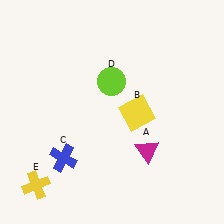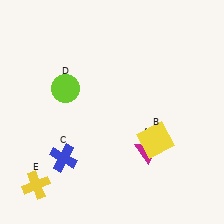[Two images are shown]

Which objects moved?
The objects that moved are: the yellow square (B), the lime circle (D).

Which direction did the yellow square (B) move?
The yellow square (B) moved down.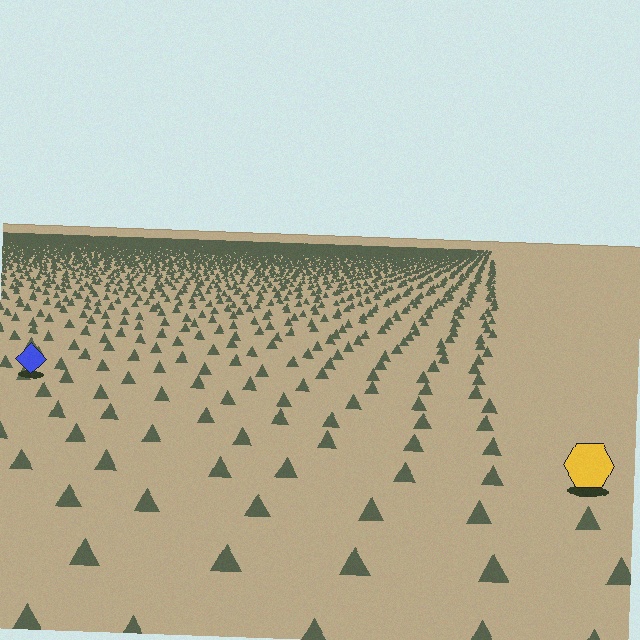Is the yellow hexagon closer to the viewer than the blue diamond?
Yes. The yellow hexagon is closer — you can tell from the texture gradient: the ground texture is coarser near it.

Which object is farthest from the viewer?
The blue diamond is farthest from the viewer. It appears smaller and the ground texture around it is denser.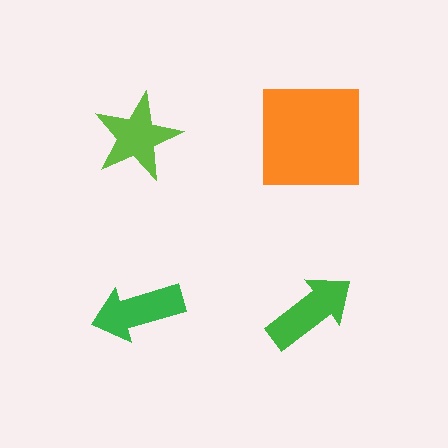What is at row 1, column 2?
An orange square.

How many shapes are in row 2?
2 shapes.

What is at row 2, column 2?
A green arrow.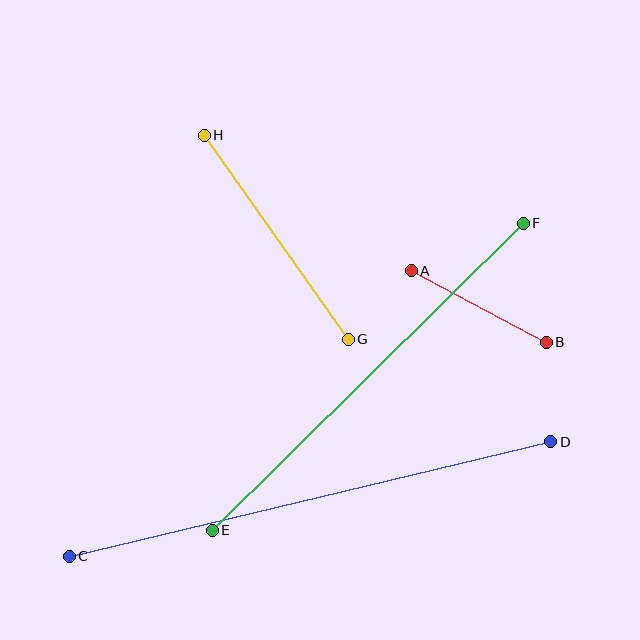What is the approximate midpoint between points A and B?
The midpoint is at approximately (479, 306) pixels.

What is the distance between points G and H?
The distance is approximately 250 pixels.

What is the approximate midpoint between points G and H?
The midpoint is at approximately (276, 237) pixels.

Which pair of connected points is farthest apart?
Points C and D are farthest apart.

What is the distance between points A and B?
The distance is approximately 153 pixels.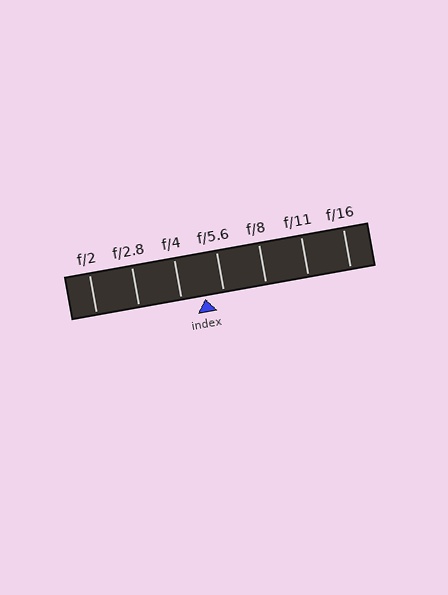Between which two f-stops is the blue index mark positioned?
The index mark is between f/4 and f/5.6.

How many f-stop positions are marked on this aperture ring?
There are 7 f-stop positions marked.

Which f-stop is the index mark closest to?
The index mark is closest to f/5.6.